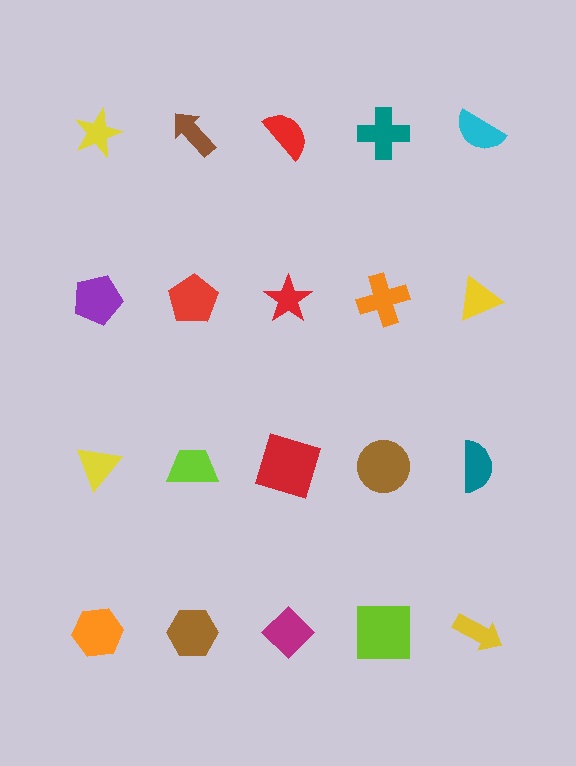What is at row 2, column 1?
A purple pentagon.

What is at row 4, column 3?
A magenta diamond.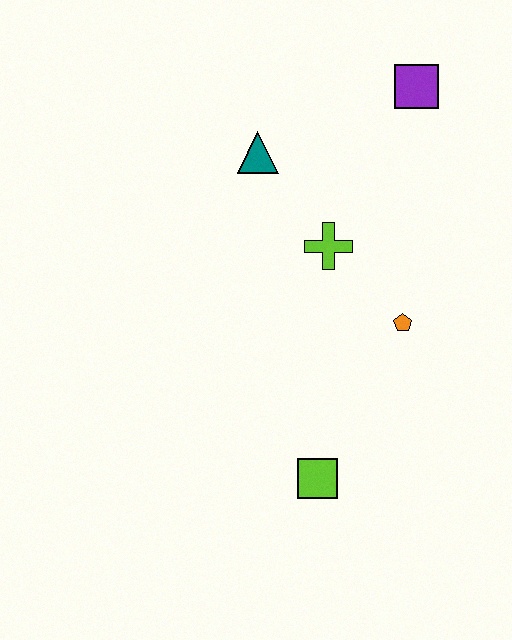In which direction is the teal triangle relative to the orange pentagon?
The teal triangle is above the orange pentagon.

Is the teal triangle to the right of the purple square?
No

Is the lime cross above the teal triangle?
No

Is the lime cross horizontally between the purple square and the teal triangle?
Yes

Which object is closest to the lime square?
The orange pentagon is closest to the lime square.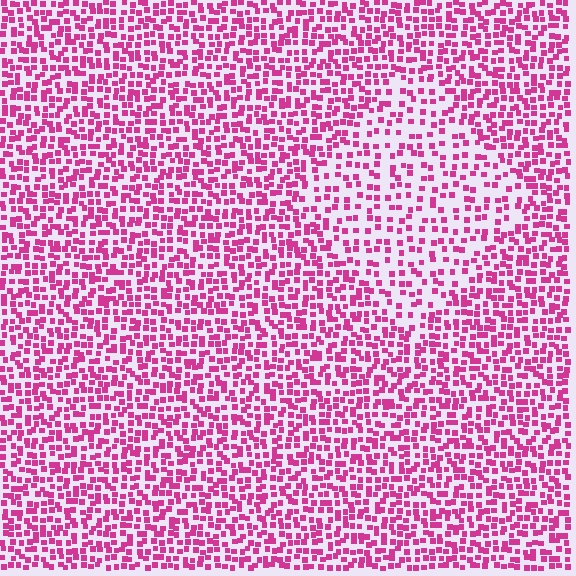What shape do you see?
I see a diamond.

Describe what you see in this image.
The image contains small magenta elements arranged at two different densities. A diamond-shaped region is visible where the elements are less densely packed than the surrounding area.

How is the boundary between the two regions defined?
The boundary is defined by a change in element density (approximately 1.8x ratio). All elements are the same color, size, and shape.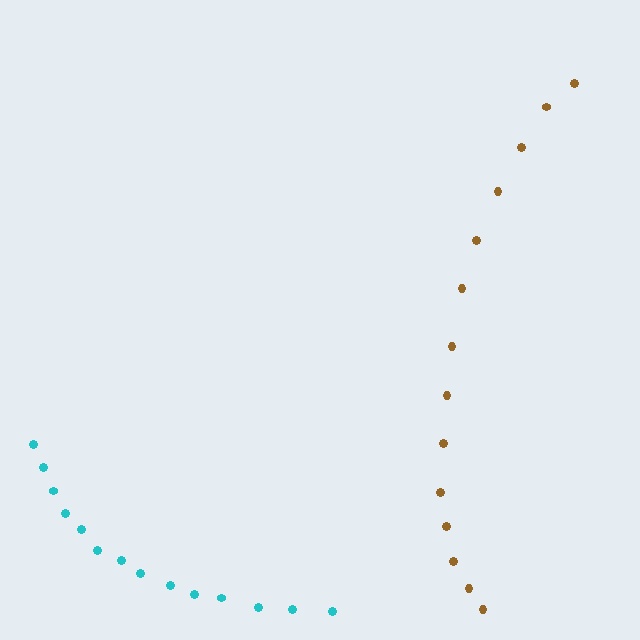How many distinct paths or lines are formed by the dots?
There are 2 distinct paths.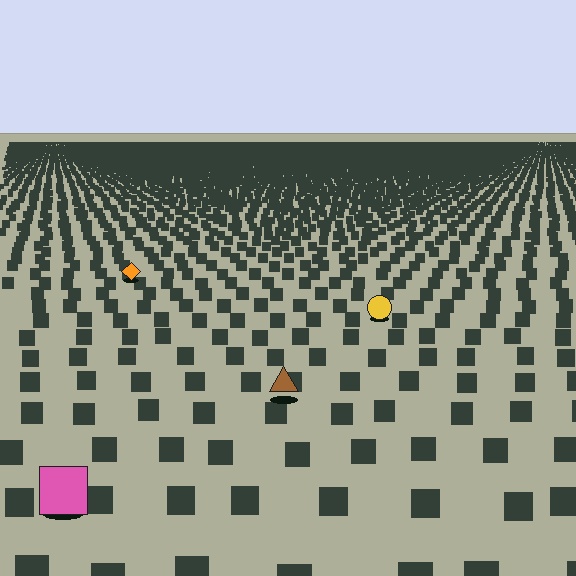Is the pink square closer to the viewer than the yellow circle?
Yes. The pink square is closer — you can tell from the texture gradient: the ground texture is coarser near it.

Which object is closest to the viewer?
The pink square is closest. The texture marks near it are larger and more spread out.